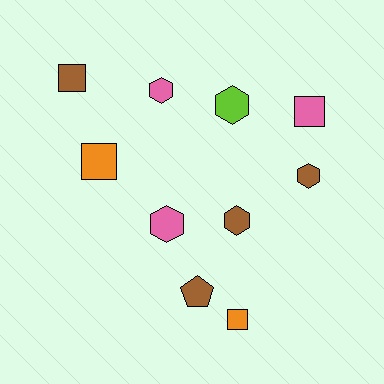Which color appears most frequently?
Brown, with 4 objects.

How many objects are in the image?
There are 10 objects.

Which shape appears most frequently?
Hexagon, with 5 objects.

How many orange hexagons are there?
There are no orange hexagons.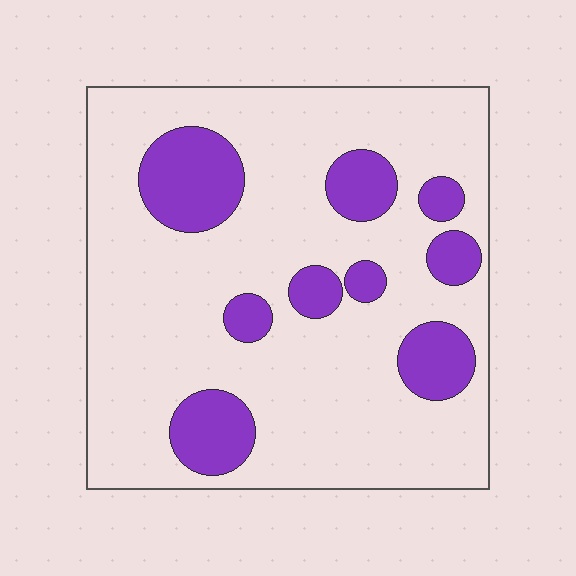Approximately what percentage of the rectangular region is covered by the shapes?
Approximately 20%.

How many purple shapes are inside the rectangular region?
9.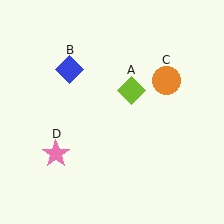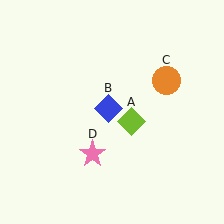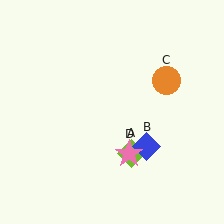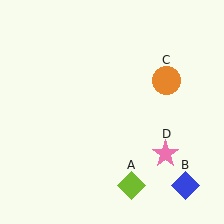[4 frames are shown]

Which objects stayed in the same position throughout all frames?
Orange circle (object C) remained stationary.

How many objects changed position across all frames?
3 objects changed position: lime diamond (object A), blue diamond (object B), pink star (object D).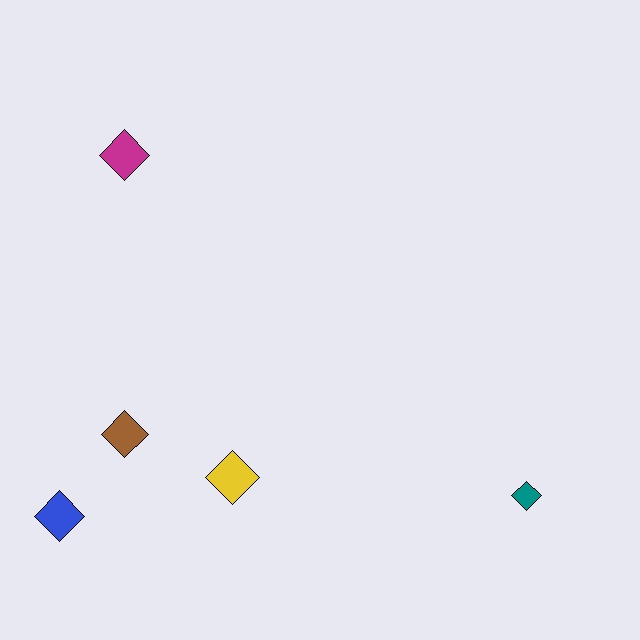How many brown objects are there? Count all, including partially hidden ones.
There is 1 brown object.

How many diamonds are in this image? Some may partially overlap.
There are 5 diamonds.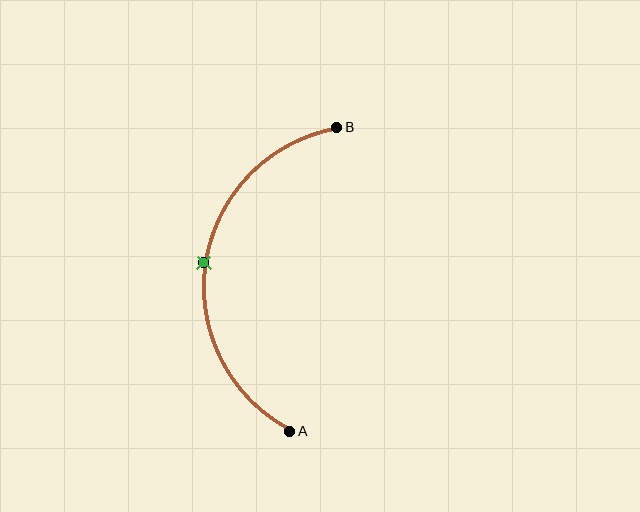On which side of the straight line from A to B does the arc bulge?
The arc bulges to the left of the straight line connecting A and B.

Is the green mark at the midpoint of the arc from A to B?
Yes. The green mark lies on the arc at equal arc-length from both A and B — it is the arc midpoint.